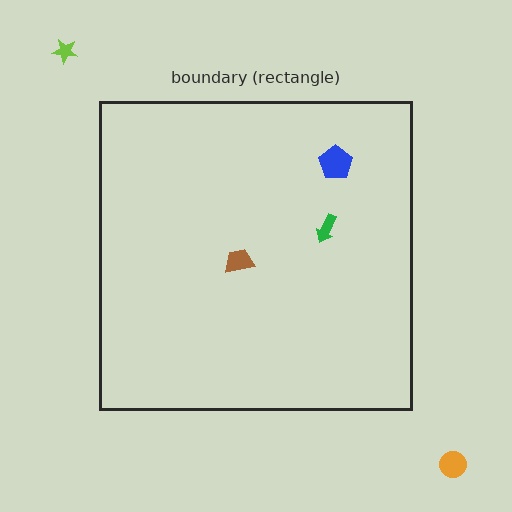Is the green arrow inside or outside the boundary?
Inside.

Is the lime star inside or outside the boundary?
Outside.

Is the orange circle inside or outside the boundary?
Outside.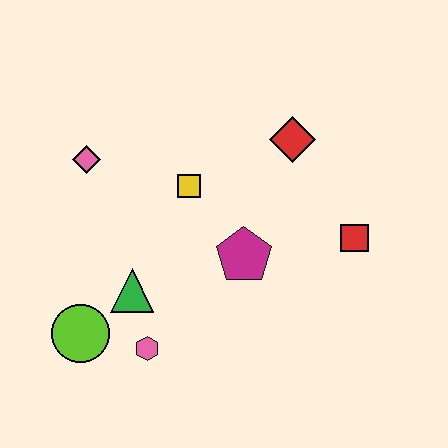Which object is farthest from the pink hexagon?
The red diamond is farthest from the pink hexagon.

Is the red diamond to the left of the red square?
Yes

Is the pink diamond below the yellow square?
No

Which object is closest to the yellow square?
The magenta pentagon is closest to the yellow square.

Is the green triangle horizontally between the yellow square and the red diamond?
No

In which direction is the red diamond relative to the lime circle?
The red diamond is to the right of the lime circle.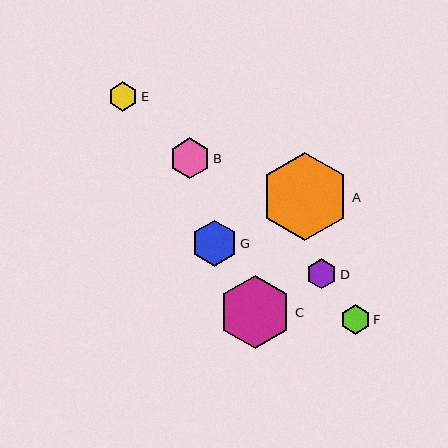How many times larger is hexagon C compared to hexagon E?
Hexagon C is approximately 2.5 times the size of hexagon E.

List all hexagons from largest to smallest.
From largest to smallest: A, C, G, B, D, F, E.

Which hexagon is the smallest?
Hexagon E is the smallest with a size of approximately 29 pixels.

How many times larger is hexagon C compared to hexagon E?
Hexagon C is approximately 2.5 times the size of hexagon E.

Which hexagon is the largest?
Hexagon A is the largest with a size of approximately 89 pixels.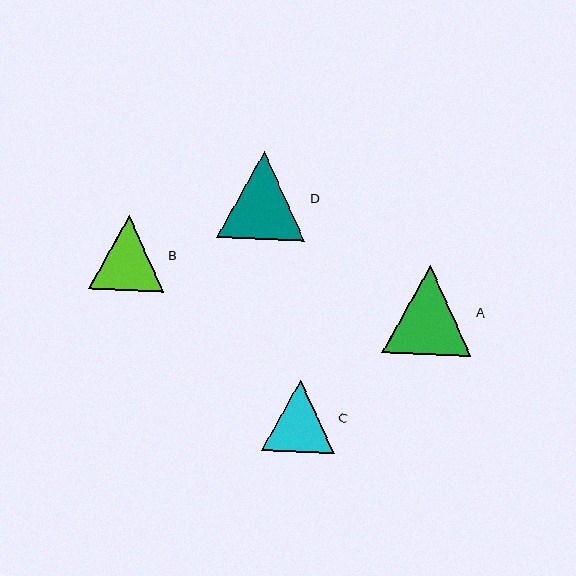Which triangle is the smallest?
Triangle C is the smallest with a size of approximately 72 pixels.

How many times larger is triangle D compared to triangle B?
Triangle D is approximately 1.2 times the size of triangle B.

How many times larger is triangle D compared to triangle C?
Triangle D is approximately 1.2 times the size of triangle C.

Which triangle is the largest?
Triangle A is the largest with a size of approximately 89 pixels.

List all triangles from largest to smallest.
From largest to smallest: A, D, B, C.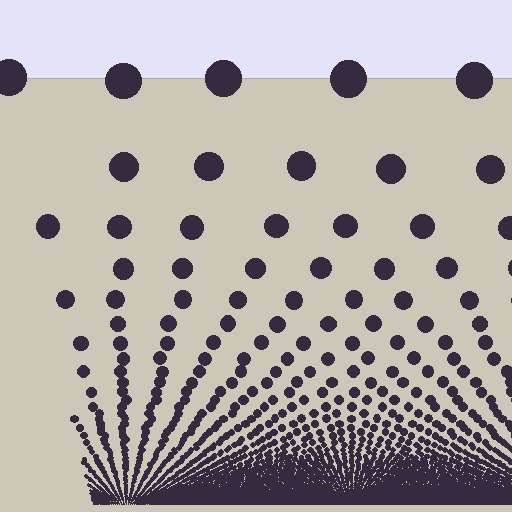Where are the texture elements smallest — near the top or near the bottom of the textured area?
Near the bottom.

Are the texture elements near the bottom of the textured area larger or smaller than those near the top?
Smaller. The gradient is inverted — elements near the bottom are smaller and denser.